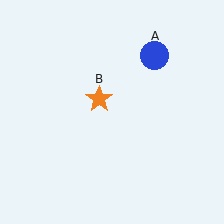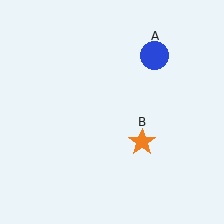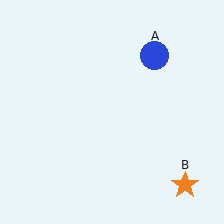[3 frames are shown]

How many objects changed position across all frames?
1 object changed position: orange star (object B).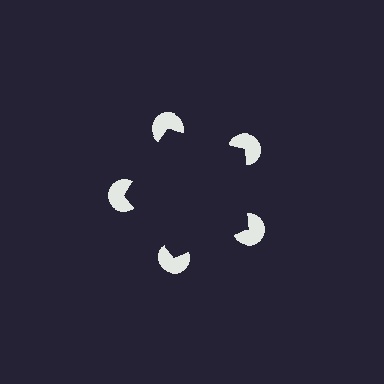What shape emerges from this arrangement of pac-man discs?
An illusory pentagon — its edges are inferred from the aligned wedge cuts in the pac-man discs, not physically drawn.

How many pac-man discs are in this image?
There are 5 — one at each vertex of the illusory pentagon.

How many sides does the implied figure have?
5 sides.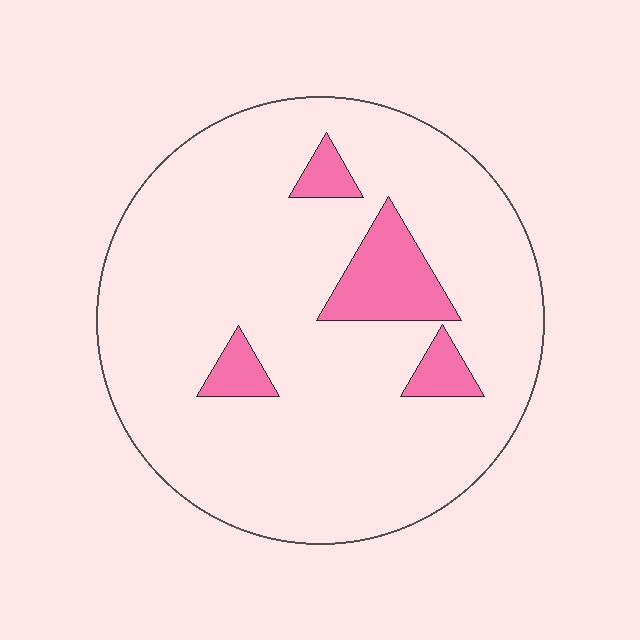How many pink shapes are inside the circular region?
4.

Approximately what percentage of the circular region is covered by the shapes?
Approximately 10%.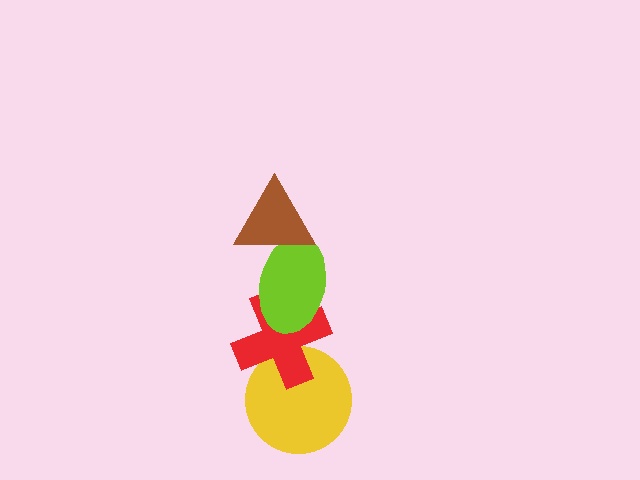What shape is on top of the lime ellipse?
The brown triangle is on top of the lime ellipse.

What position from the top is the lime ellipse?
The lime ellipse is 2nd from the top.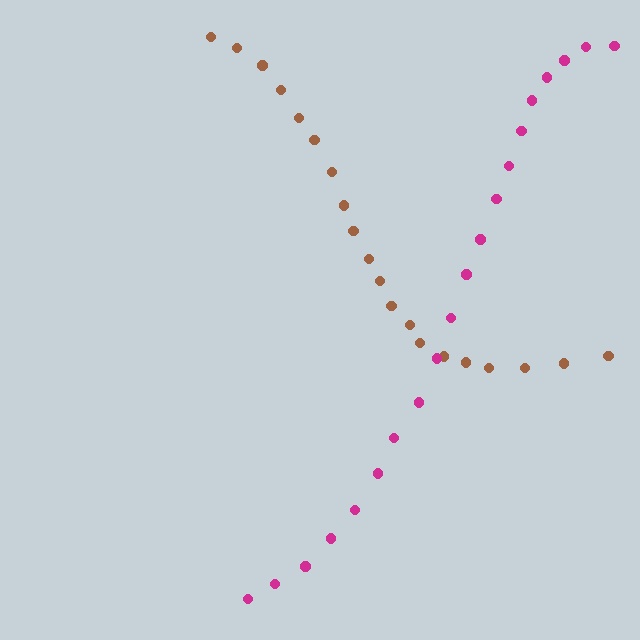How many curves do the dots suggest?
There are 2 distinct paths.